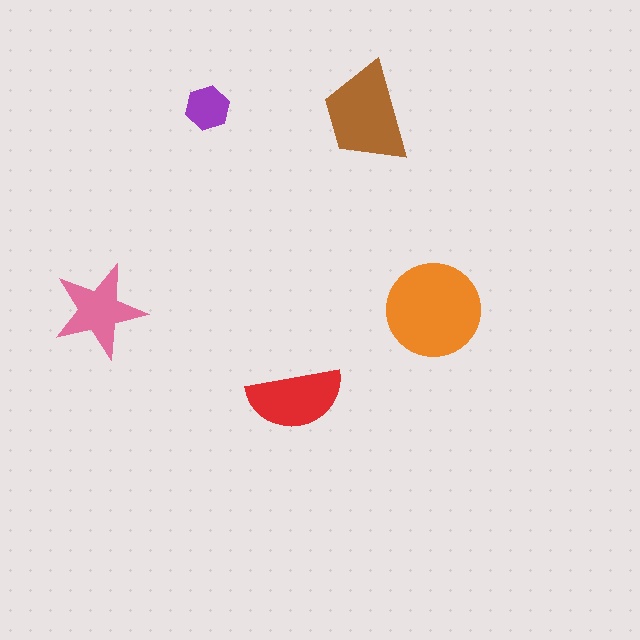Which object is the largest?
The orange circle.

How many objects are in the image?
There are 5 objects in the image.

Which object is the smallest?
The purple hexagon.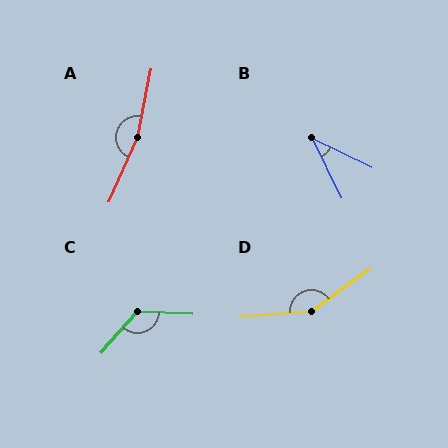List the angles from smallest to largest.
B (38°), C (129°), D (149°), A (167°).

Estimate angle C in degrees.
Approximately 129 degrees.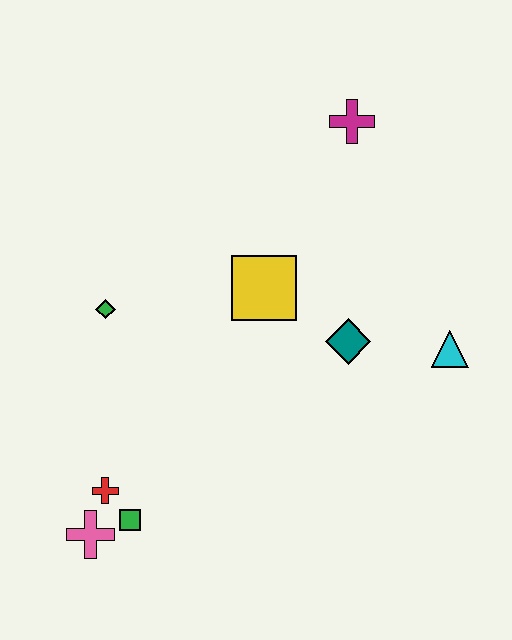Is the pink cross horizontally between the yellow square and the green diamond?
No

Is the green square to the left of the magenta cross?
Yes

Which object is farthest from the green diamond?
The cyan triangle is farthest from the green diamond.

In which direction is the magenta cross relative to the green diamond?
The magenta cross is to the right of the green diamond.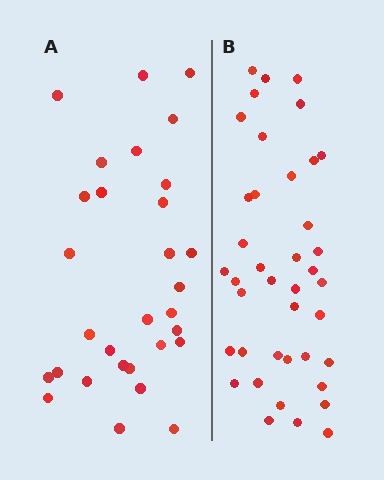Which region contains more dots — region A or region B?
Region B (the right region) has more dots.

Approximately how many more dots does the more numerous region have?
Region B has roughly 10 or so more dots than region A.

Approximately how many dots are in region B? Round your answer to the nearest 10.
About 40 dots.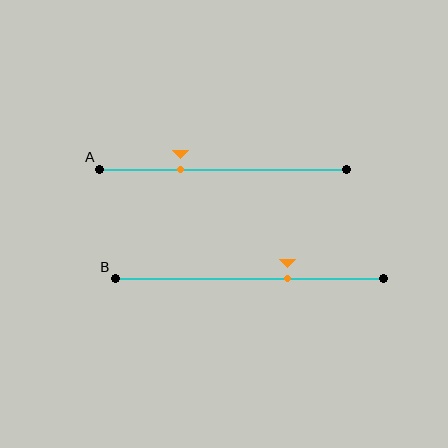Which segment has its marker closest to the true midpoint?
Segment B has its marker closest to the true midpoint.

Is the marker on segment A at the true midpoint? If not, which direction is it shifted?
No, the marker on segment A is shifted to the left by about 17% of the segment length.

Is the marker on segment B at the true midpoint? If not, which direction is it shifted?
No, the marker on segment B is shifted to the right by about 14% of the segment length.